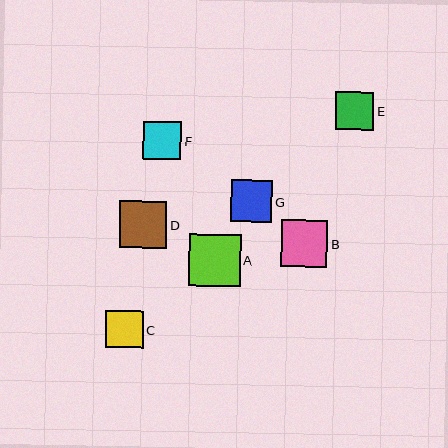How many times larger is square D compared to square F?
Square D is approximately 1.2 times the size of square F.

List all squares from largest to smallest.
From largest to smallest: A, D, B, G, F, E, C.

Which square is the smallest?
Square C is the smallest with a size of approximately 38 pixels.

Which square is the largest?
Square A is the largest with a size of approximately 52 pixels.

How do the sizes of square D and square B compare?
Square D and square B are approximately the same size.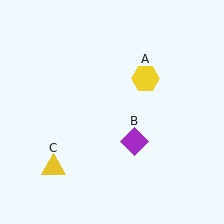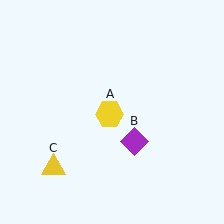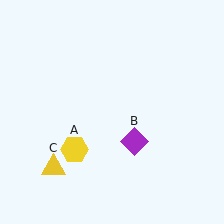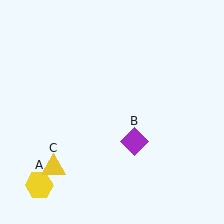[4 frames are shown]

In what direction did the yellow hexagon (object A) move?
The yellow hexagon (object A) moved down and to the left.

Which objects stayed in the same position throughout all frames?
Purple diamond (object B) and yellow triangle (object C) remained stationary.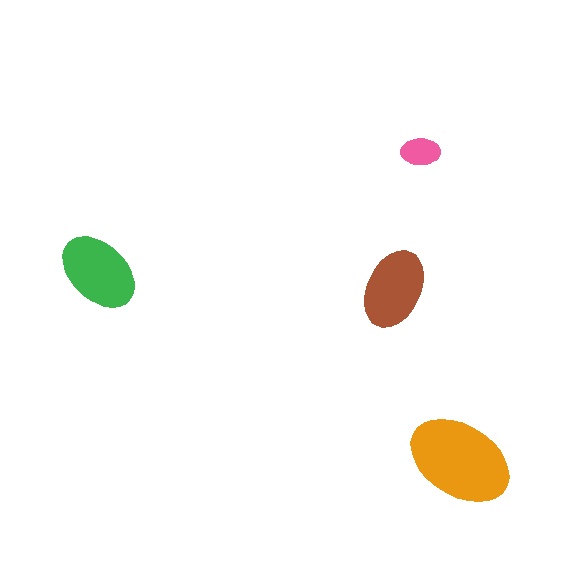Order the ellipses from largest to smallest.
the orange one, the green one, the brown one, the pink one.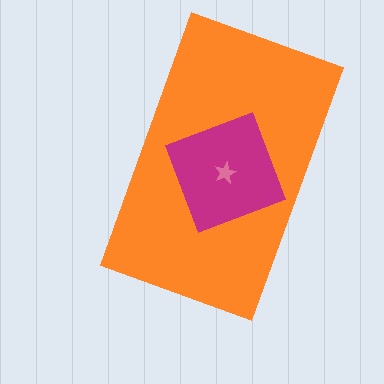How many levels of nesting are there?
3.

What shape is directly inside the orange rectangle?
The magenta square.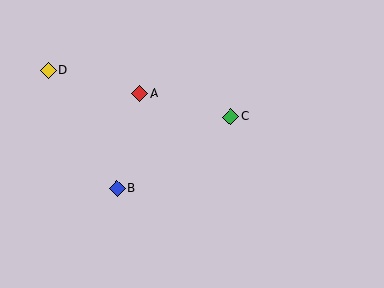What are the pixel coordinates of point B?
Point B is at (117, 188).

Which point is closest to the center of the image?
Point C at (230, 117) is closest to the center.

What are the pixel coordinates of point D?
Point D is at (48, 70).